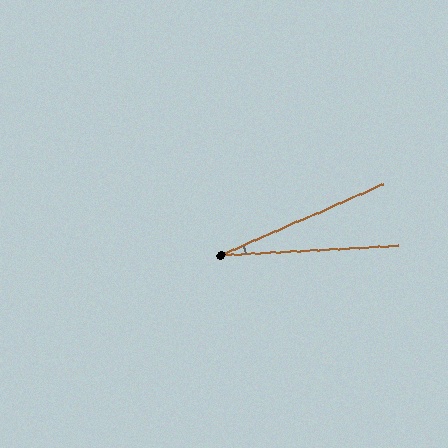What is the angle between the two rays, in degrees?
Approximately 21 degrees.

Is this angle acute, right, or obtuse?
It is acute.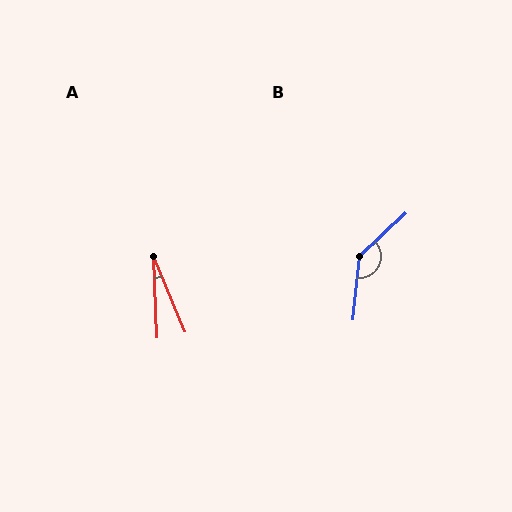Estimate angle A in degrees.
Approximately 20 degrees.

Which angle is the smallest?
A, at approximately 20 degrees.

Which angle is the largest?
B, at approximately 139 degrees.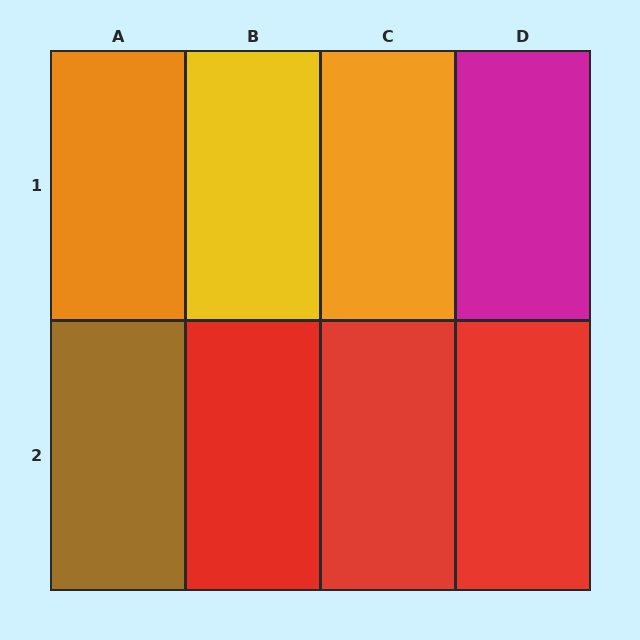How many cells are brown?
1 cell is brown.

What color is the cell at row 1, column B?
Yellow.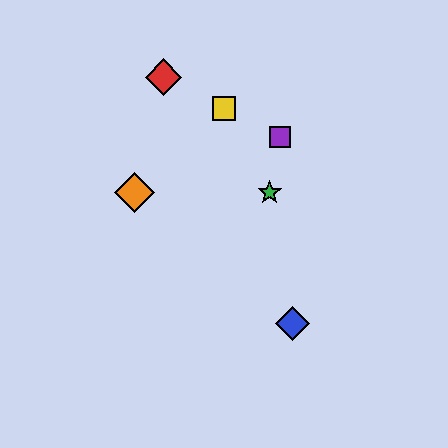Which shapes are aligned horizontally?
The green star, the orange diamond are aligned horizontally.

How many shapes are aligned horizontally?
2 shapes (the green star, the orange diamond) are aligned horizontally.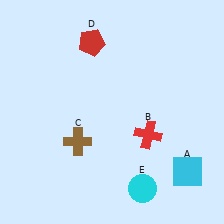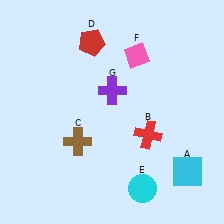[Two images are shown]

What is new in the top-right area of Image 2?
A pink diamond (F) was added in the top-right area of Image 2.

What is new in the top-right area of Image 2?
A purple cross (G) was added in the top-right area of Image 2.